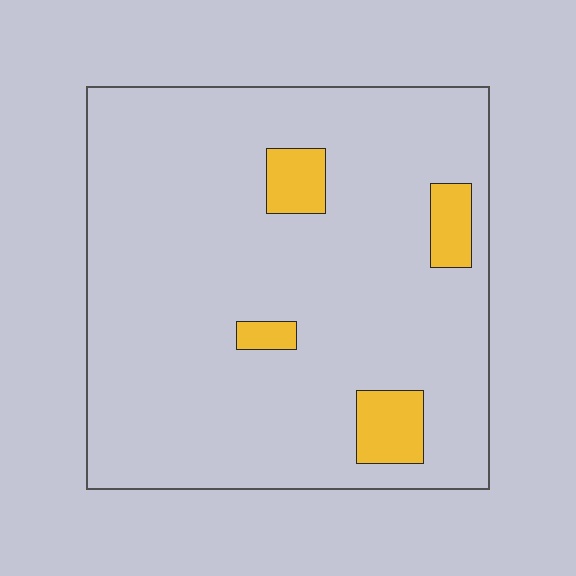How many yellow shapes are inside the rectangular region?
4.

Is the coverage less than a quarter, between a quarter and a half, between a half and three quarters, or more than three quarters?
Less than a quarter.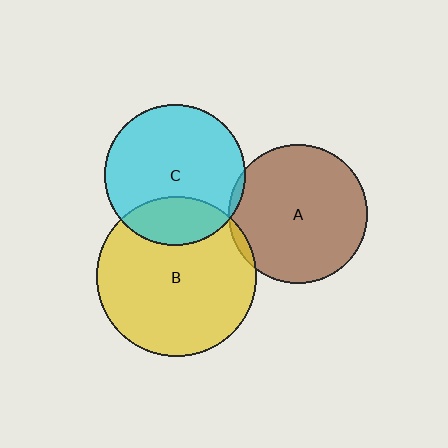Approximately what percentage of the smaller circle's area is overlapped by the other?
Approximately 5%.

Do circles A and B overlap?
Yes.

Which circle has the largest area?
Circle B (yellow).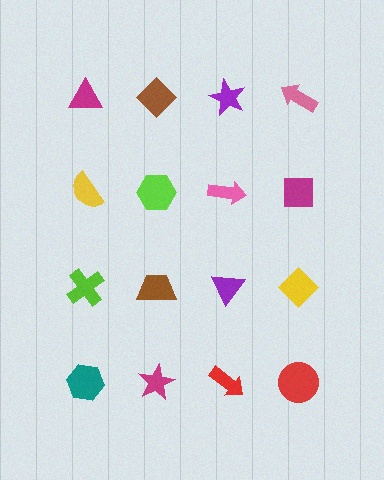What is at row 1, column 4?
A pink arrow.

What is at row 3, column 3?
A purple triangle.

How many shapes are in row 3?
4 shapes.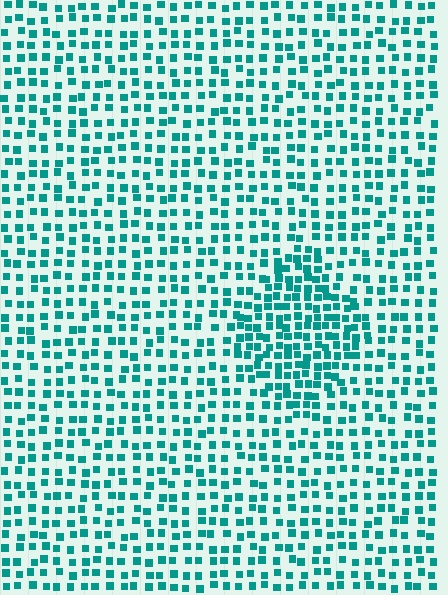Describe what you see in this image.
The image contains small teal elements arranged at two different densities. A diamond-shaped region is visible where the elements are more densely packed than the surrounding area.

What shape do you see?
I see a diamond.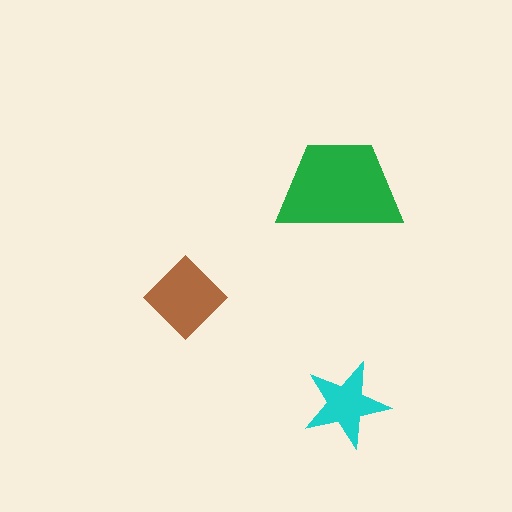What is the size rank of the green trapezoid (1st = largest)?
1st.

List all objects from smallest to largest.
The cyan star, the brown diamond, the green trapezoid.